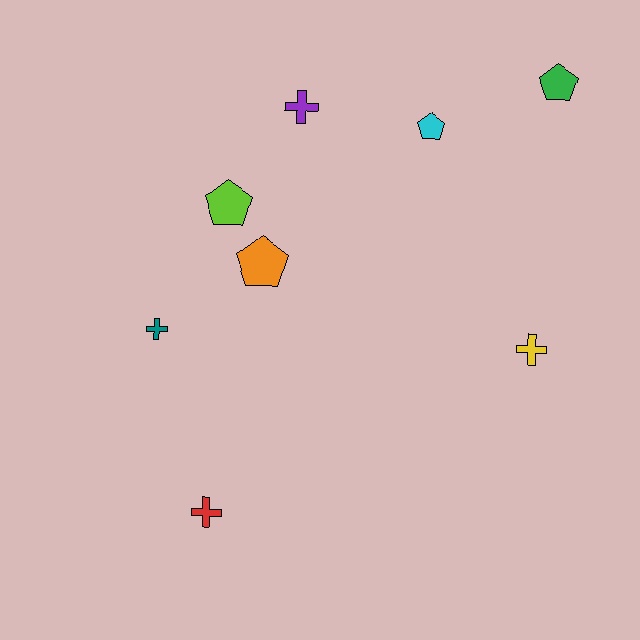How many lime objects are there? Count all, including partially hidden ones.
There is 1 lime object.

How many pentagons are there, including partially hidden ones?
There are 4 pentagons.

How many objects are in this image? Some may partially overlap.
There are 8 objects.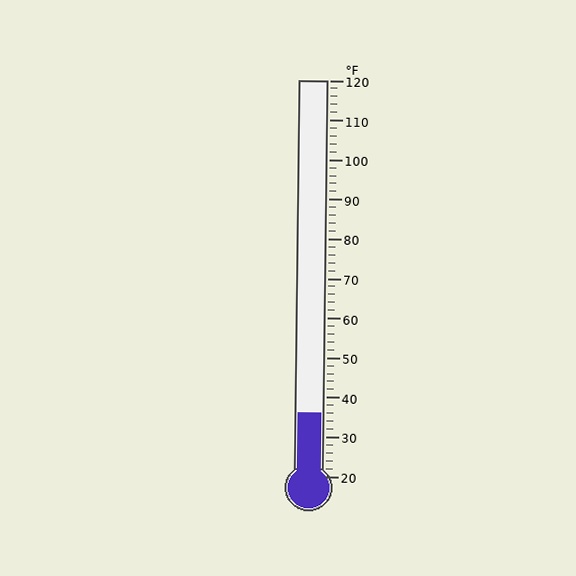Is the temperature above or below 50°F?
The temperature is below 50°F.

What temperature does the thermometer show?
The thermometer shows approximately 36°F.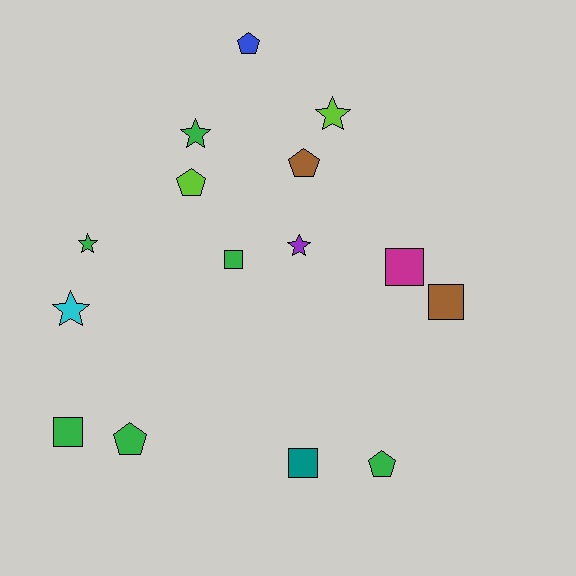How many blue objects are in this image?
There is 1 blue object.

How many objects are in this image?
There are 15 objects.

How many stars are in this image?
There are 5 stars.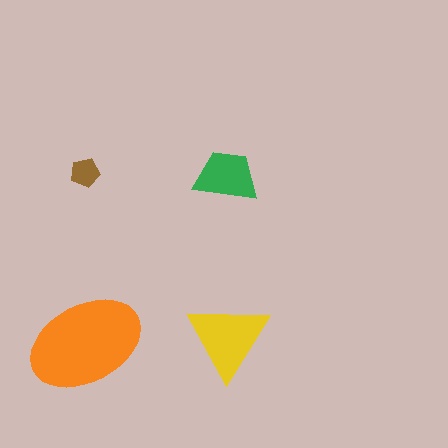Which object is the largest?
The orange ellipse.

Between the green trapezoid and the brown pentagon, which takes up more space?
The green trapezoid.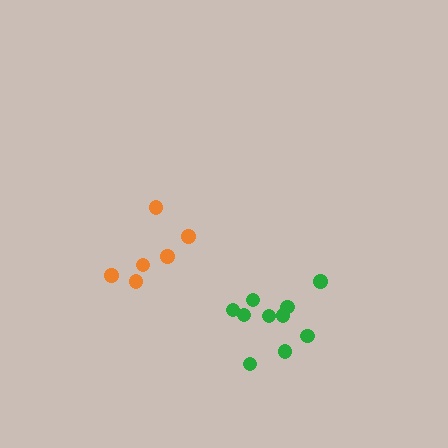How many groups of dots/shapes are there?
There are 2 groups.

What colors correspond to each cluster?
The clusters are colored: green, orange.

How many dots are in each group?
Group 1: 10 dots, Group 2: 6 dots (16 total).